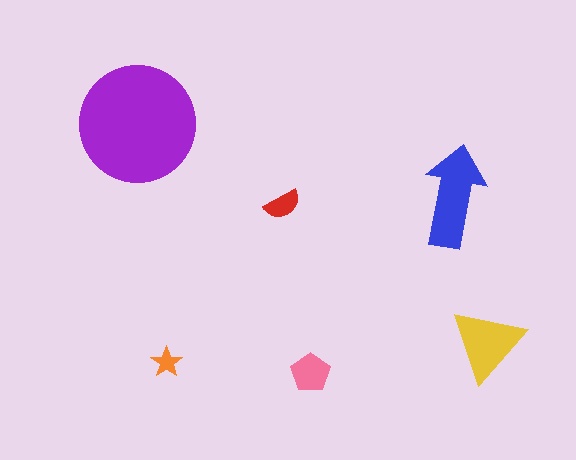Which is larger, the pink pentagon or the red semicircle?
The pink pentagon.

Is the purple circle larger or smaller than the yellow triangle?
Larger.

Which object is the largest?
The purple circle.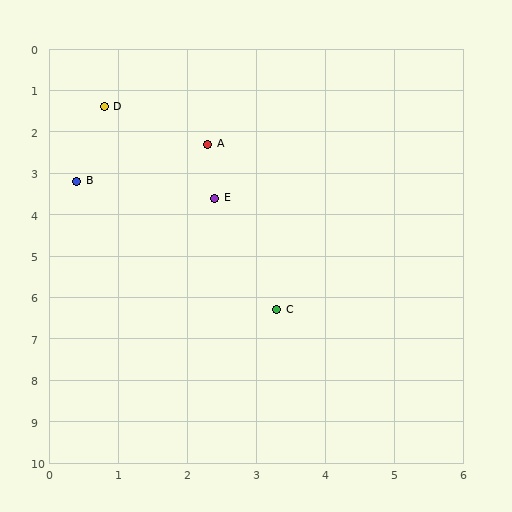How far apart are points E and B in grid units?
Points E and B are about 2.0 grid units apart.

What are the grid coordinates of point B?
Point B is at approximately (0.4, 3.2).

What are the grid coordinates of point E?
Point E is at approximately (2.4, 3.6).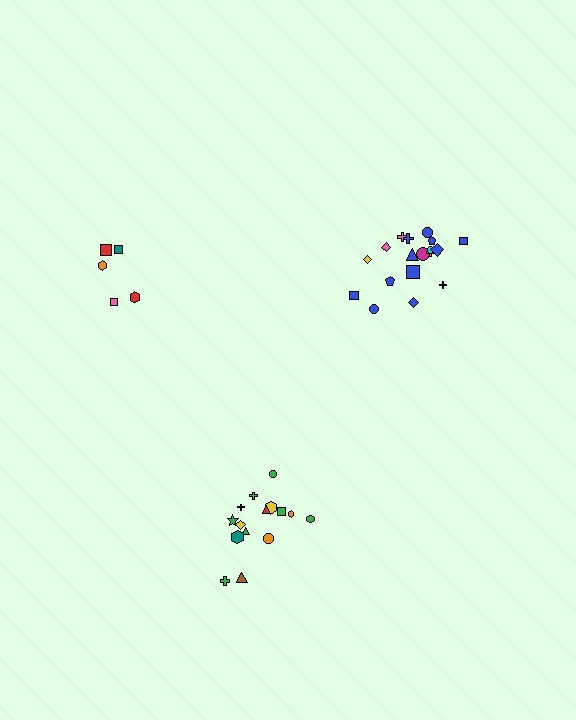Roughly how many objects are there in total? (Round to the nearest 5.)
Roughly 40 objects in total.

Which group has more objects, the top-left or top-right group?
The top-right group.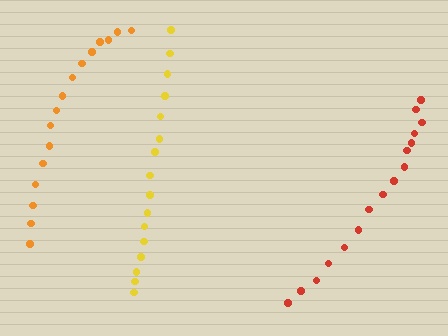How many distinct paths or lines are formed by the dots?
There are 3 distinct paths.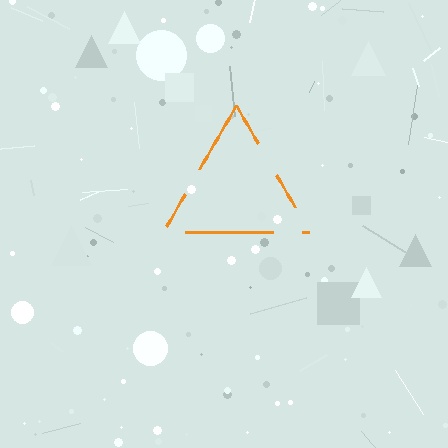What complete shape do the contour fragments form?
The contour fragments form a triangle.